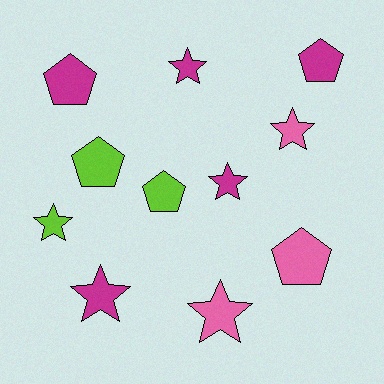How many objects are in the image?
There are 11 objects.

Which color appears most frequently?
Magenta, with 5 objects.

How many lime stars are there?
There is 1 lime star.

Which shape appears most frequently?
Star, with 6 objects.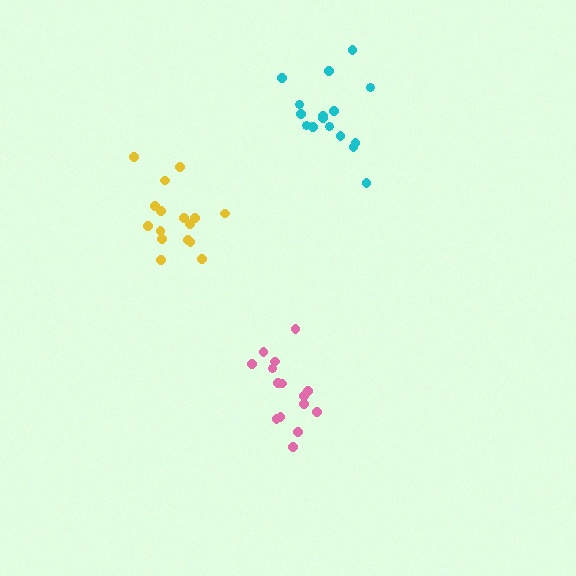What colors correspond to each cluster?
The clusters are colored: yellow, pink, cyan.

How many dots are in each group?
Group 1: 16 dots, Group 2: 15 dots, Group 3: 16 dots (47 total).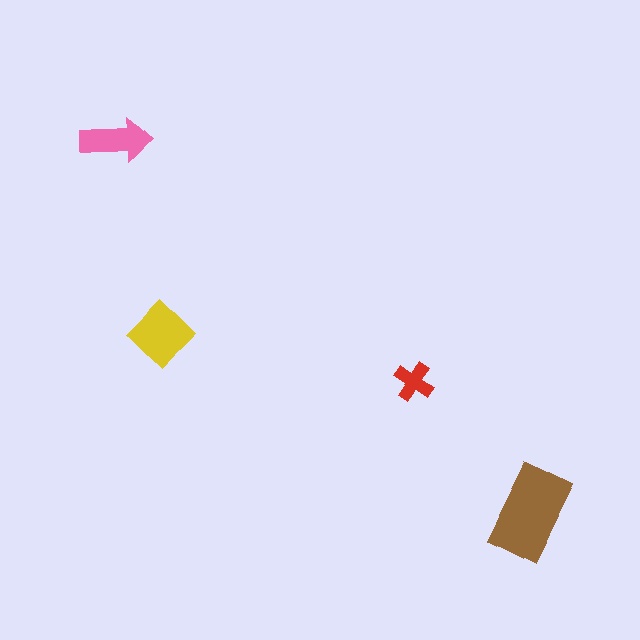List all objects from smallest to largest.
The red cross, the pink arrow, the yellow diamond, the brown rectangle.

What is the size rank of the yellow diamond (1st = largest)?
2nd.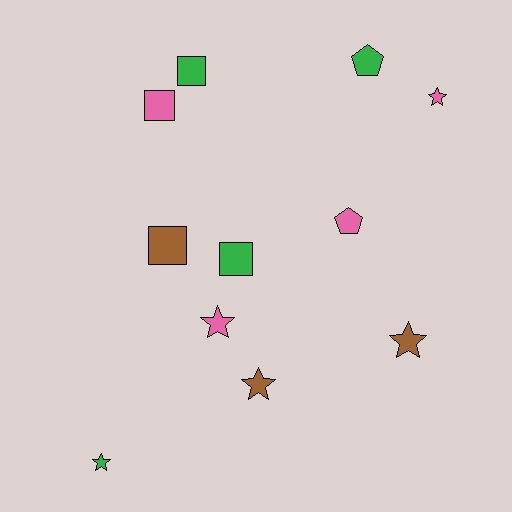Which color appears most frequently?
Pink, with 4 objects.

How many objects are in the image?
There are 11 objects.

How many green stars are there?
There is 1 green star.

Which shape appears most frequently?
Star, with 5 objects.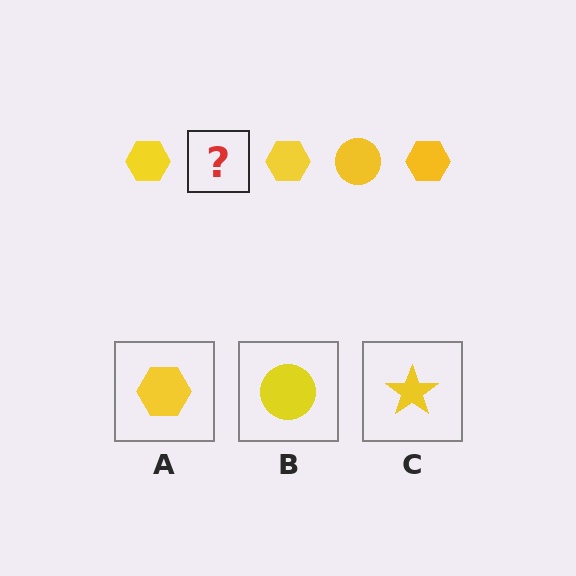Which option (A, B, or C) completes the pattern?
B.